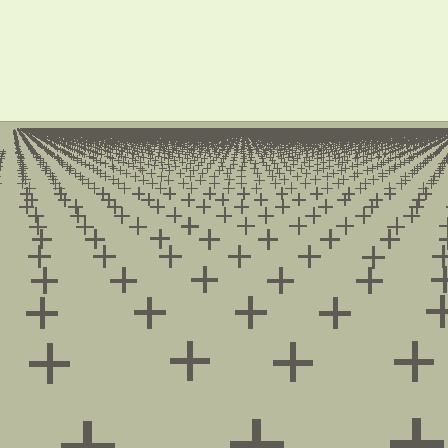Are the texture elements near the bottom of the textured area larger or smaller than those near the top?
Larger. Near the bottom, elements are closer to the viewer and appear at a bigger on-screen size.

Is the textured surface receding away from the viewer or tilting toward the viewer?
The surface is receding away from the viewer. Texture elements get smaller and denser toward the top.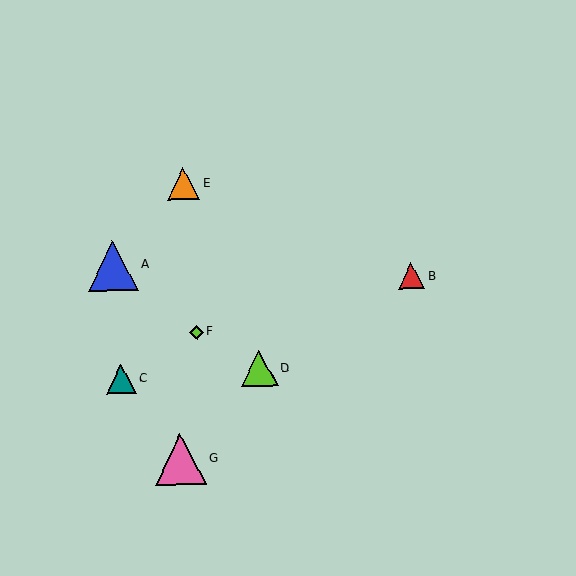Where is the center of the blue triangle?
The center of the blue triangle is at (113, 266).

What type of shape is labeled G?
Shape G is a pink triangle.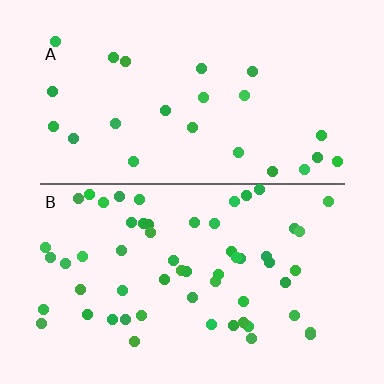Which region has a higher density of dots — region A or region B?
B (the bottom).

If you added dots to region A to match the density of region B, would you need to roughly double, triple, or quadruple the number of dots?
Approximately double.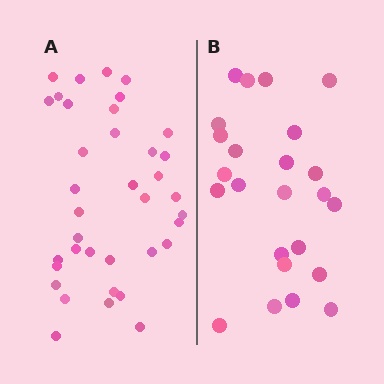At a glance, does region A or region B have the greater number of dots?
Region A (the left region) has more dots.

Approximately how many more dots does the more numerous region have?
Region A has approximately 15 more dots than region B.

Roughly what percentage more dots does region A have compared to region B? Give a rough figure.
About 55% more.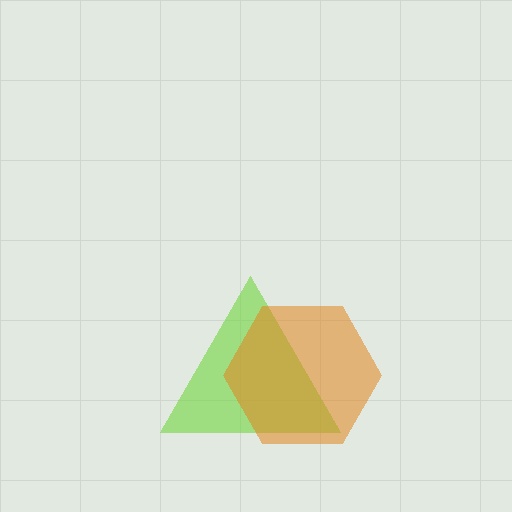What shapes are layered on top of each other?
The layered shapes are: a lime triangle, an orange hexagon.